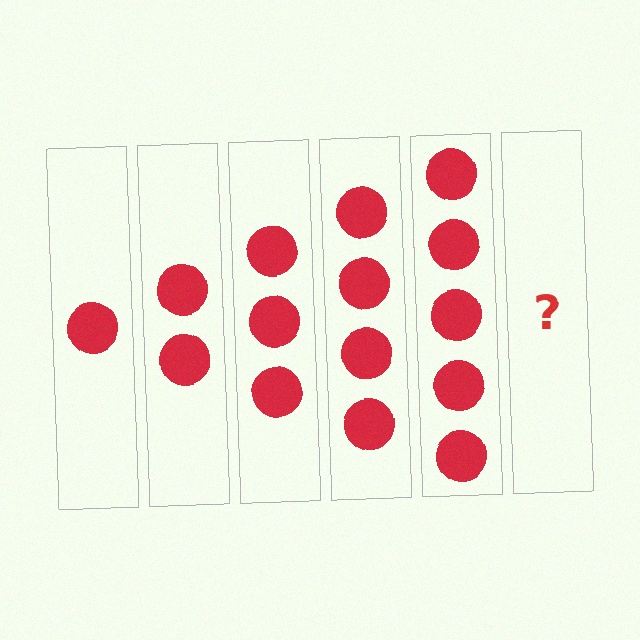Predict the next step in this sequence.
The next step is 6 circles.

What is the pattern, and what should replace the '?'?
The pattern is that each step adds one more circle. The '?' should be 6 circles.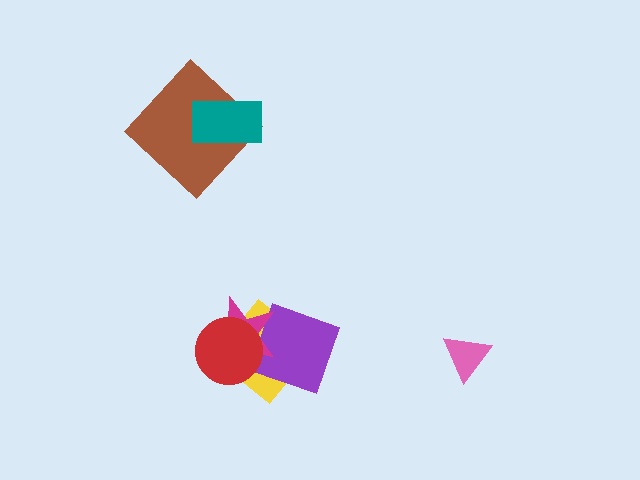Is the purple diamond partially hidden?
Yes, it is partially covered by another shape.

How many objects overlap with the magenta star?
3 objects overlap with the magenta star.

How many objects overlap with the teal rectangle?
1 object overlaps with the teal rectangle.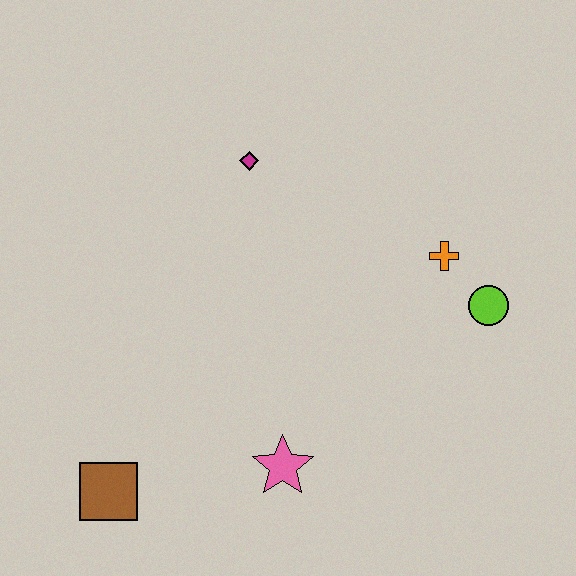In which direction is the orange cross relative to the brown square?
The orange cross is to the right of the brown square.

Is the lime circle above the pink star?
Yes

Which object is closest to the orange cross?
The lime circle is closest to the orange cross.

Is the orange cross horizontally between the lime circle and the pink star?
Yes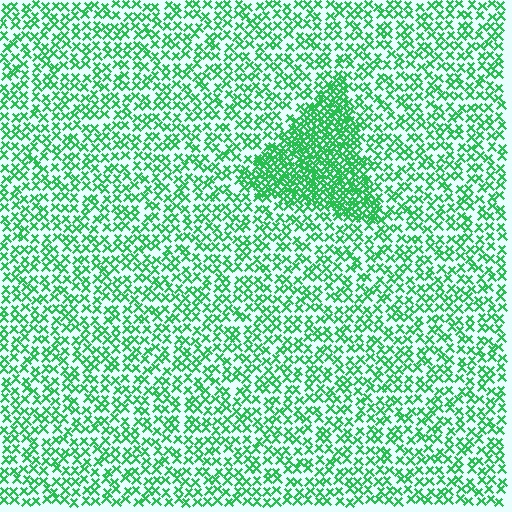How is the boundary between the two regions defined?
The boundary is defined by a change in element density (approximately 2.4x ratio). All elements are the same color, size, and shape.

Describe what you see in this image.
The image contains small green elements arranged at two different densities. A triangle-shaped region is visible where the elements are more densely packed than the surrounding area.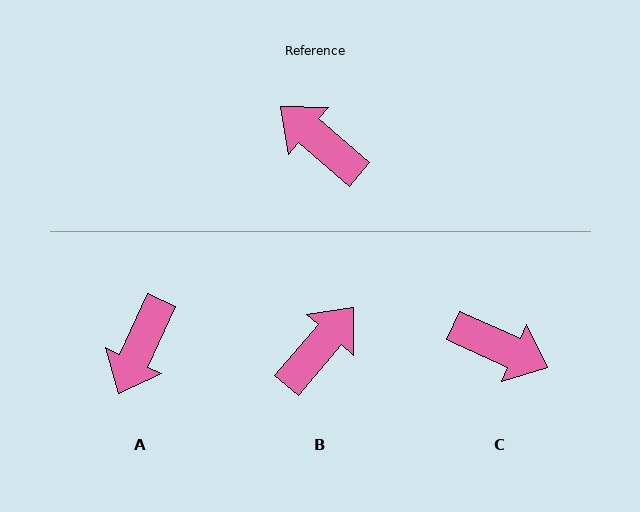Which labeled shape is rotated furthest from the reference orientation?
C, about 164 degrees away.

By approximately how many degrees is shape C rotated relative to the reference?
Approximately 164 degrees clockwise.